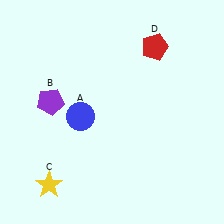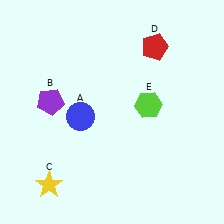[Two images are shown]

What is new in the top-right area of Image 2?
A lime hexagon (E) was added in the top-right area of Image 2.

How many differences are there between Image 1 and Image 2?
There is 1 difference between the two images.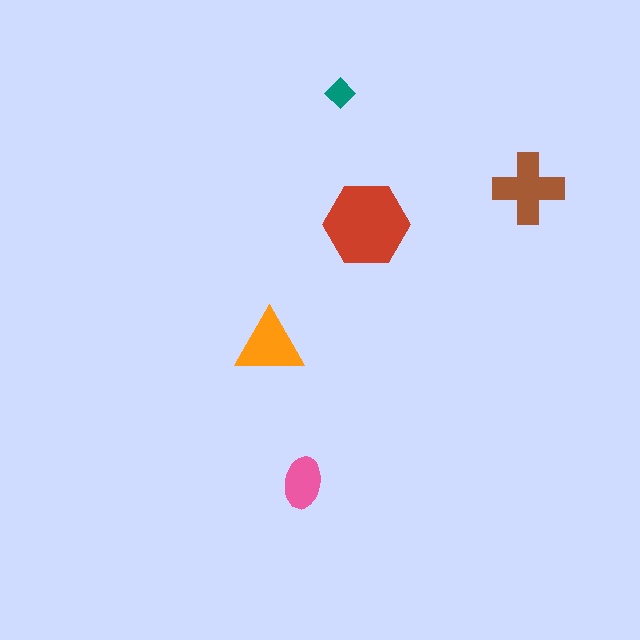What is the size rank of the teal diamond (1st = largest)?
5th.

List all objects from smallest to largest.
The teal diamond, the pink ellipse, the orange triangle, the brown cross, the red hexagon.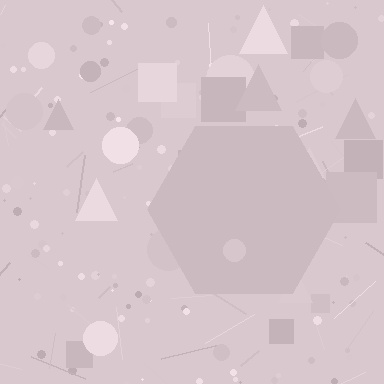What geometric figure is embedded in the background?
A hexagon is embedded in the background.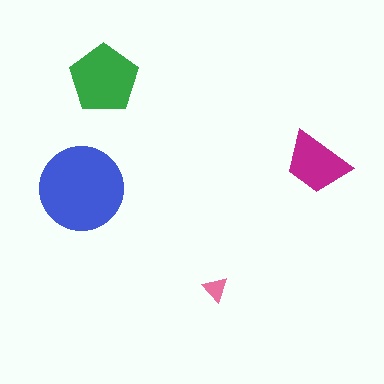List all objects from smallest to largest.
The pink triangle, the magenta trapezoid, the green pentagon, the blue circle.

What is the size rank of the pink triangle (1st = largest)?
4th.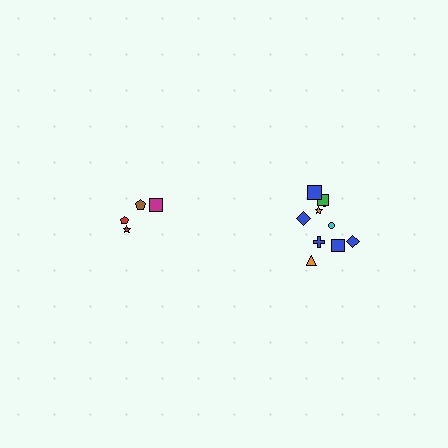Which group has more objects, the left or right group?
The right group.